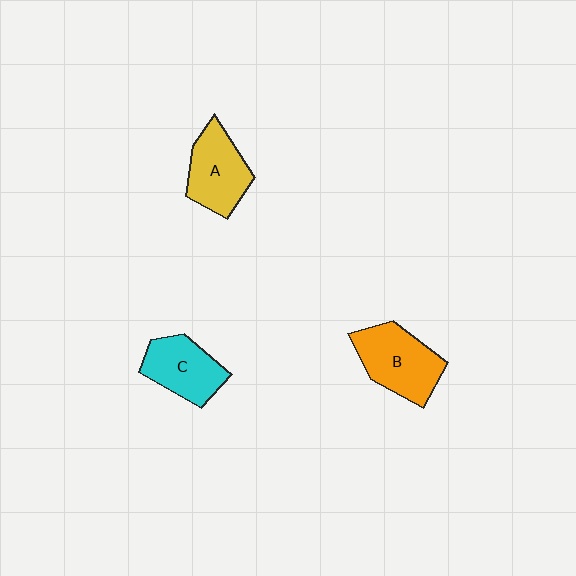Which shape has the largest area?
Shape B (orange).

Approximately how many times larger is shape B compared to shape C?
Approximately 1.2 times.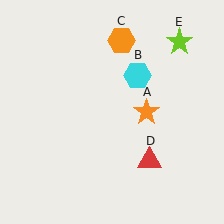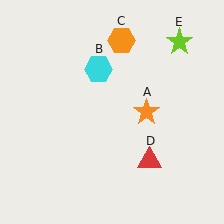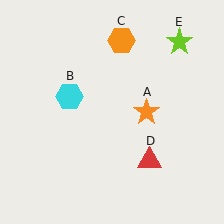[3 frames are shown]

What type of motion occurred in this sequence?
The cyan hexagon (object B) rotated counterclockwise around the center of the scene.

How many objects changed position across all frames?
1 object changed position: cyan hexagon (object B).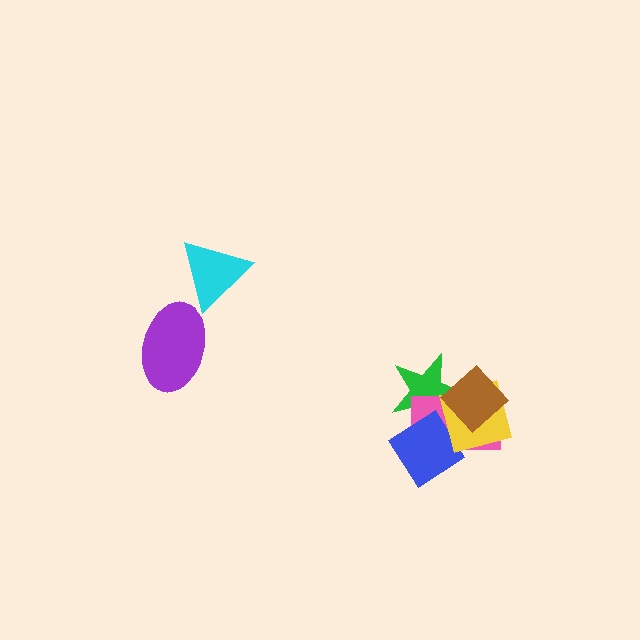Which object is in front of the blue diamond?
The yellow square is in front of the blue diamond.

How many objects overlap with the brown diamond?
3 objects overlap with the brown diamond.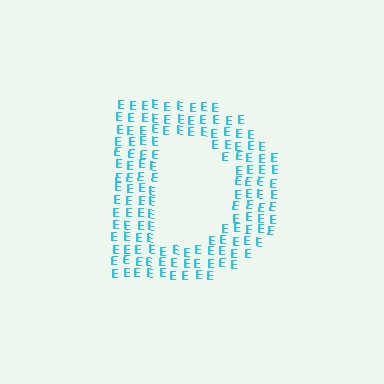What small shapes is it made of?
It is made of small letter E's.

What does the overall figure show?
The overall figure shows the letter D.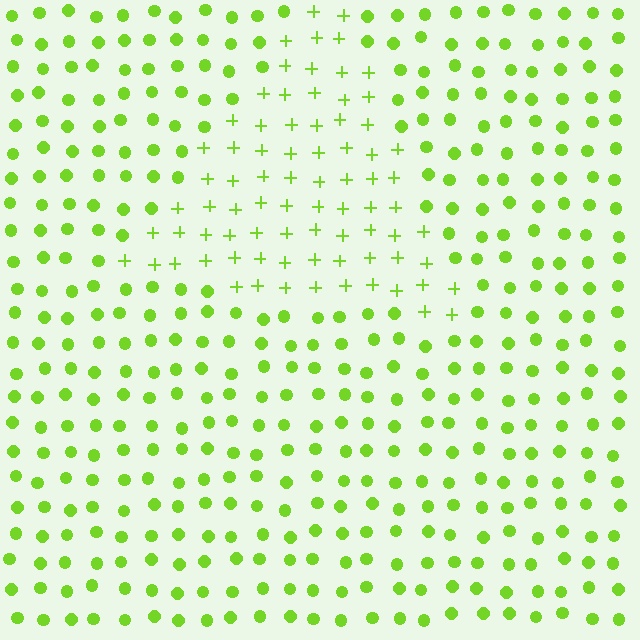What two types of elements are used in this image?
The image uses plus signs inside the triangle region and circles outside it.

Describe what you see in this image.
The image is filled with small lime elements arranged in a uniform grid. A triangle-shaped region contains plus signs, while the surrounding area contains circles. The boundary is defined purely by the change in element shape.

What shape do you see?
I see a triangle.